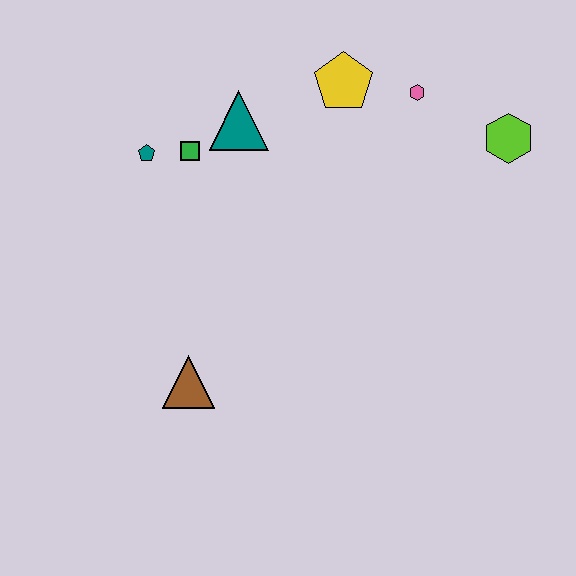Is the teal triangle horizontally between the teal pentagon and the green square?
No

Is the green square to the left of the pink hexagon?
Yes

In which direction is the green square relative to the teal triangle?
The green square is to the left of the teal triangle.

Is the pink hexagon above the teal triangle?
Yes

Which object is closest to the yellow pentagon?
The pink hexagon is closest to the yellow pentagon.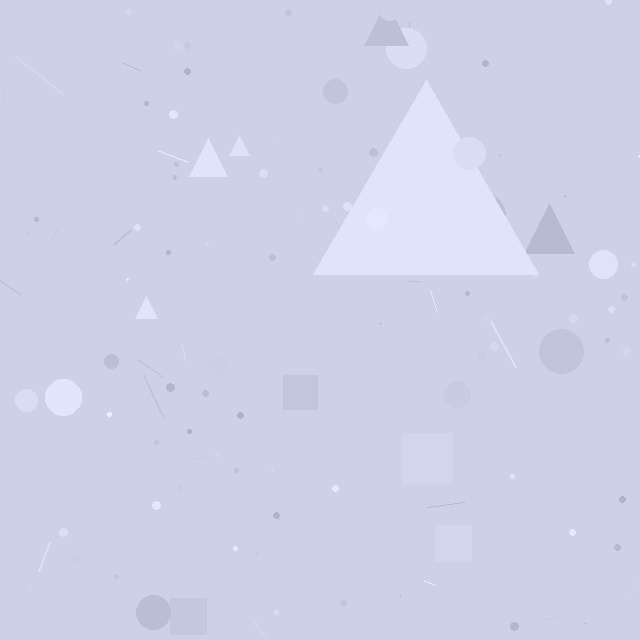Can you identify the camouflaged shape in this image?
The camouflaged shape is a triangle.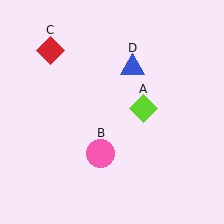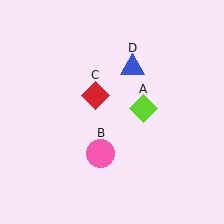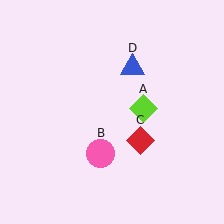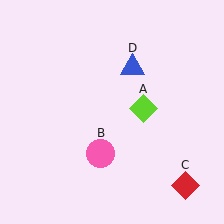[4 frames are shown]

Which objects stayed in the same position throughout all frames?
Lime diamond (object A) and pink circle (object B) and blue triangle (object D) remained stationary.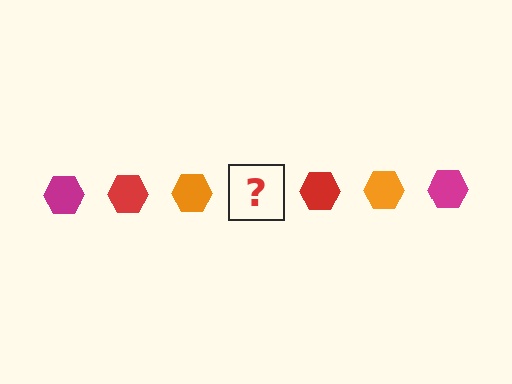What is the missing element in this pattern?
The missing element is a magenta hexagon.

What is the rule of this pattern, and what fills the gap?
The rule is that the pattern cycles through magenta, red, orange hexagons. The gap should be filled with a magenta hexagon.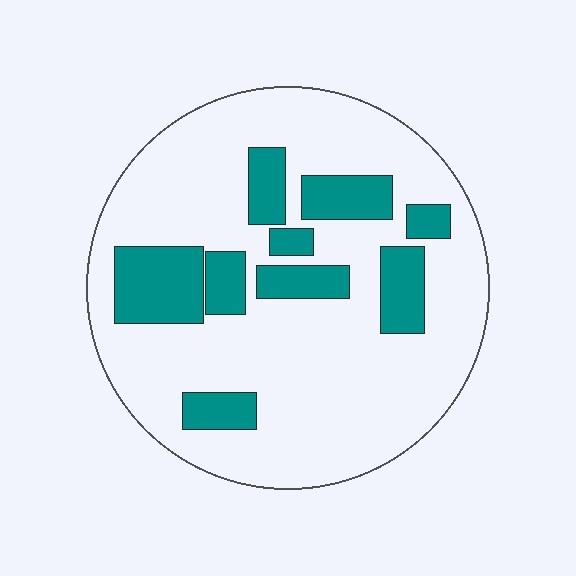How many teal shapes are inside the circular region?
9.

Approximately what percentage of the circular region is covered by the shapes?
Approximately 25%.